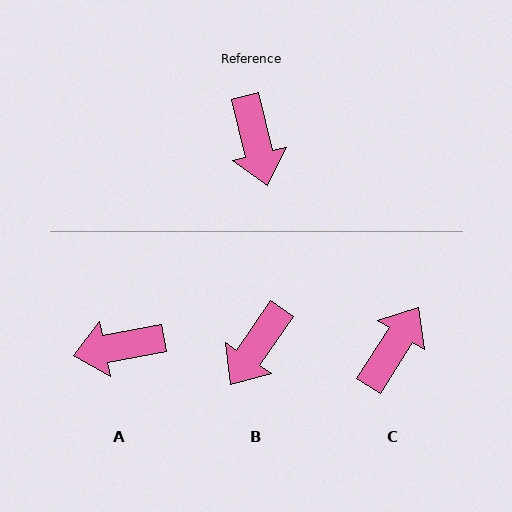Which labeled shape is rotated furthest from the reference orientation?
C, about 134 degrees away.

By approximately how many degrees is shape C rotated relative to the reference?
Approximately 134 degrees counter-clockwise.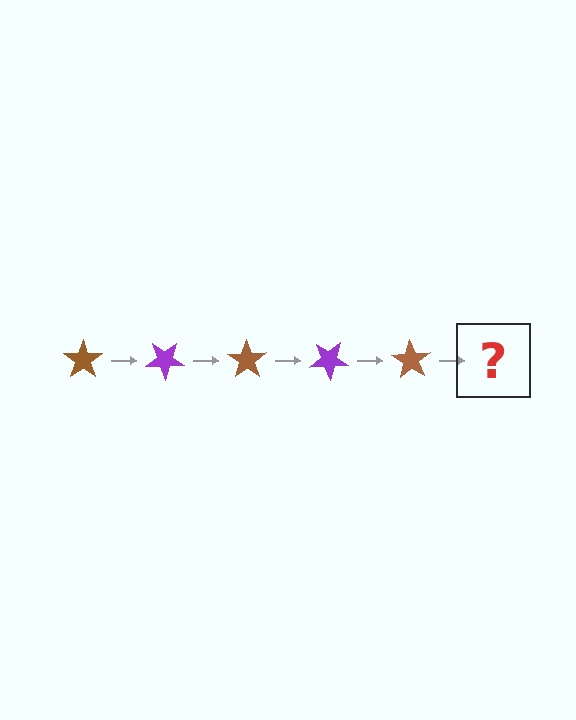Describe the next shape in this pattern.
It should be a purple star, rotated 175 degrees from the start.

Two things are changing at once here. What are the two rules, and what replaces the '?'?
The two rules are that it rotates 35 degrees each step and the color cycles through brown and purple. The '?' should be a purple star, rotated 175 degrees from the start.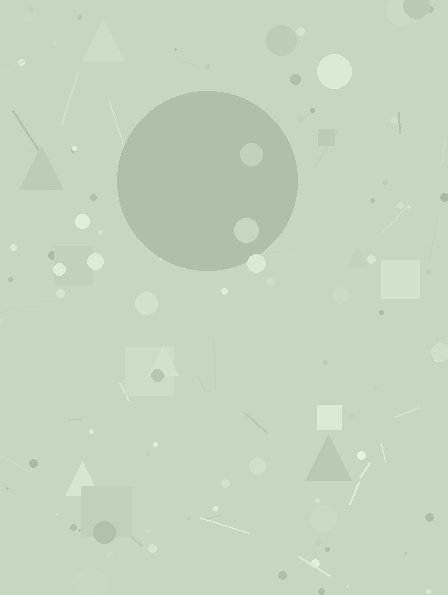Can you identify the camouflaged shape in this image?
The camouflaged shape is a circle.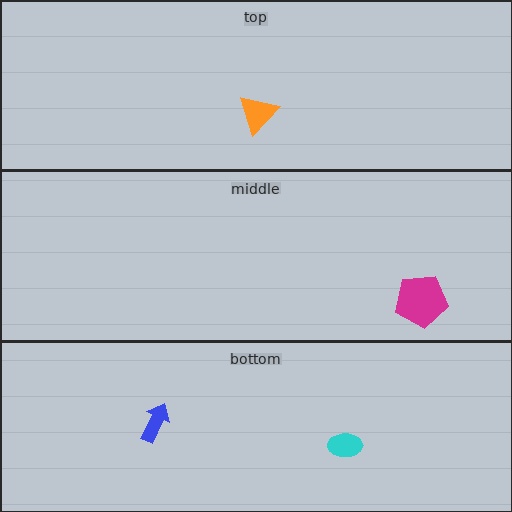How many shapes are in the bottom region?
2.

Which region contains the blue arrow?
The bottom region.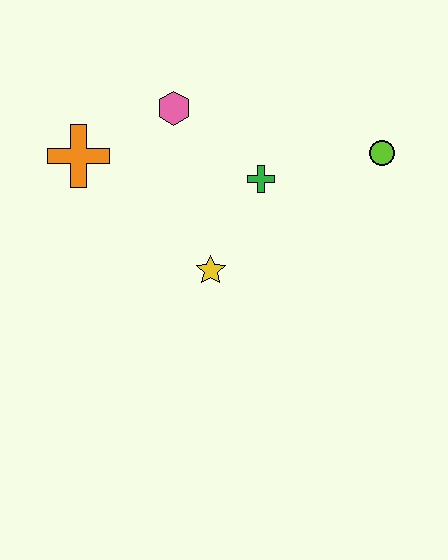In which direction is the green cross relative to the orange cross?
The green cross is to the right of the orange cross.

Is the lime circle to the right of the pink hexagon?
Yes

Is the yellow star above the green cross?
No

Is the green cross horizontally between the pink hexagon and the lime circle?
Yes